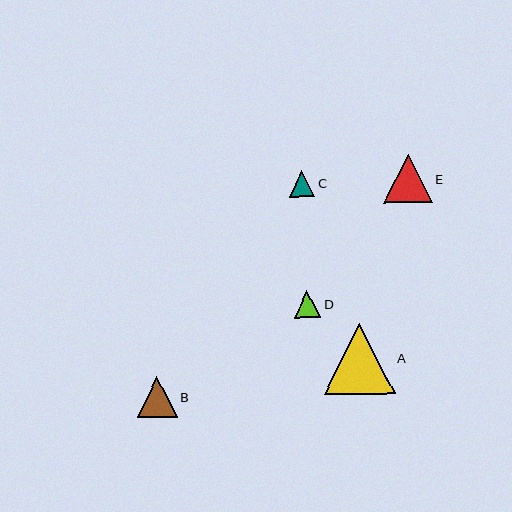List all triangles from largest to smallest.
From largest to smallest: A, E, B, D, C.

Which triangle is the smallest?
Triangle C is the smallest with a size of approximately 26 pixels.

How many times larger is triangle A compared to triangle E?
Triangle A is approximately 1.5 times the size of triangle E.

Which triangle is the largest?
Triangle A is the largest with a size of approximately 71 pixels.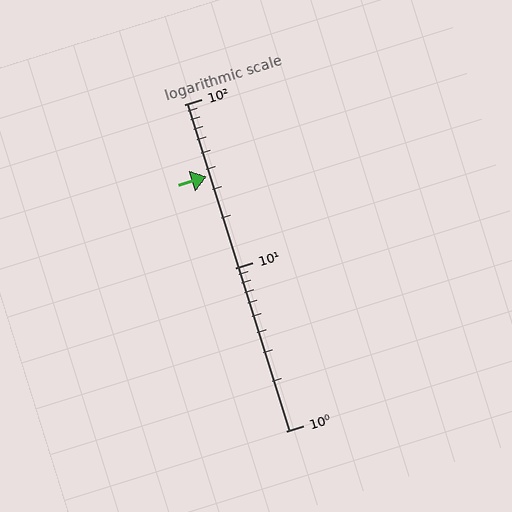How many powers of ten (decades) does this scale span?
The scale spans 2 decades, from 1 to 100.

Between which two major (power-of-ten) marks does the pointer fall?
The pointer is between 10 and 100.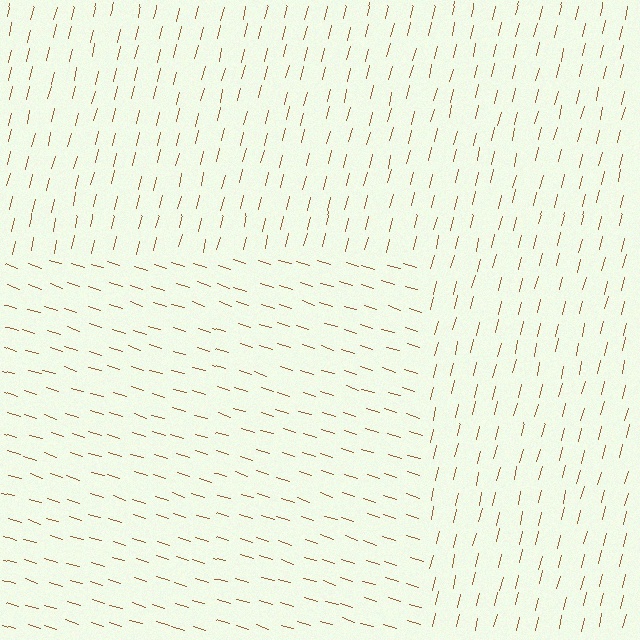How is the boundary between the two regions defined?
The boundary is defined purely by a change in line orientation (approximately 86 degrees difference). All lines are the same color and thickness.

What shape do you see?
I see a rectangle.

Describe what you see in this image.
The image is filled with small brown line segments. A rectangle region in the image has lines oriented differently from the surrounding lines, creating a visible texture boundary.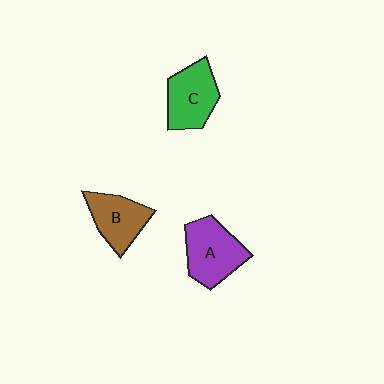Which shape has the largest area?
Shape A (purple).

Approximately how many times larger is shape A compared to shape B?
Approximately 1.3 times.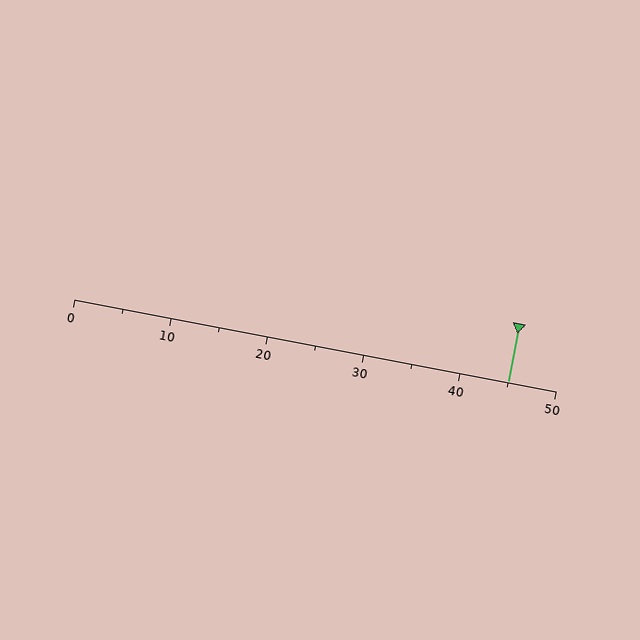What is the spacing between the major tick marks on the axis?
The major ticks are spaced 10 apart.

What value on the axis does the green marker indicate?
The marker indicates approximately 45.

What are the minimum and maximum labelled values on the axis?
The axis runs from 0 to 50.